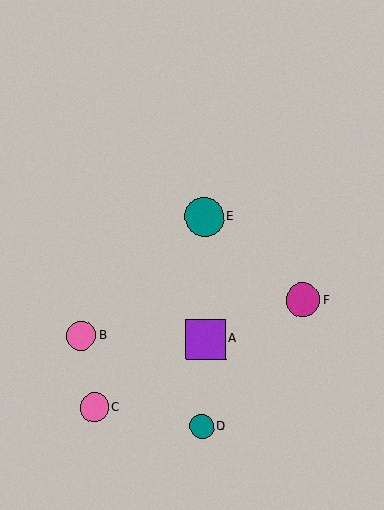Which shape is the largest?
The purple square (labeled A) is the largest.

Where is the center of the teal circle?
The center of the teal circle is at (202, 426).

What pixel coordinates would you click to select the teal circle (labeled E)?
Click at (204, 216) to select the teal circle E.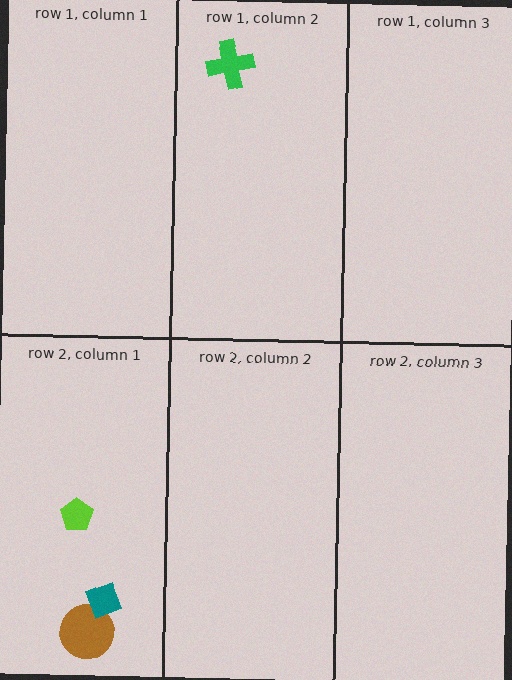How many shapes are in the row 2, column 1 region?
3.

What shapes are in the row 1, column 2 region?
The green cross.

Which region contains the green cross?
The row 1, column 2 region.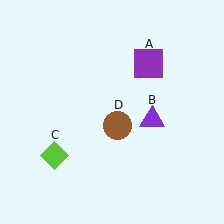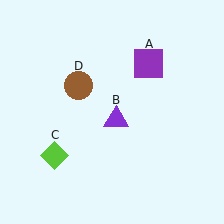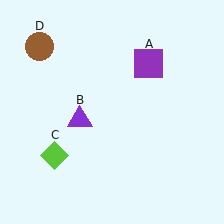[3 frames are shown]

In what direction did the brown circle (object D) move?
The brown circle (object D) moved up and to the left.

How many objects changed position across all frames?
2 objects changed position: purple triangle (object B), brown circle (object D).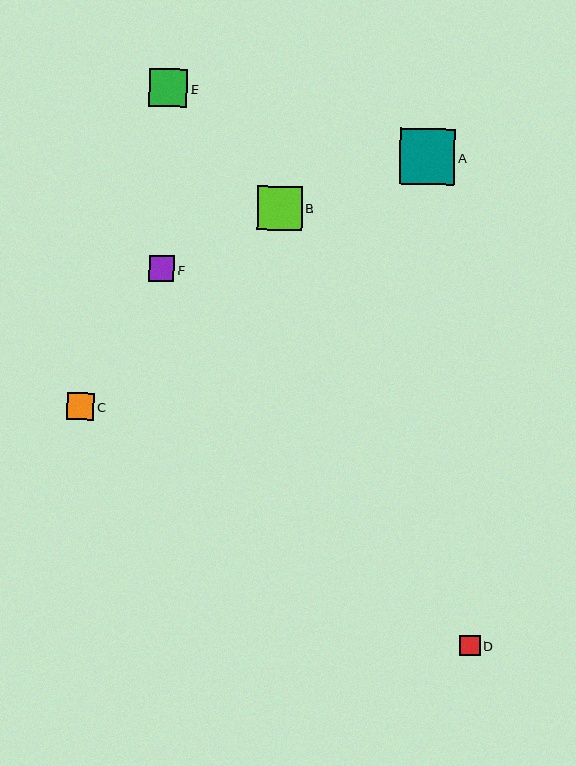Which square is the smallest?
Square D is the smallest with a size of approximately 21 pixels.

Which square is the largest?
Square A is the largest with a size of approximately 55 pixels.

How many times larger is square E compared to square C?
Square E is approximately 1.4 times the size of square C.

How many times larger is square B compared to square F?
Square B is approximately 1.7 times the size of square F.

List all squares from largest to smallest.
From largest to smallest: A, B, E, C, F, D.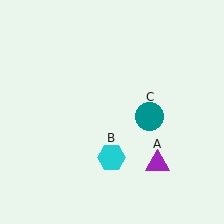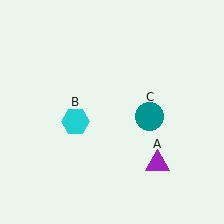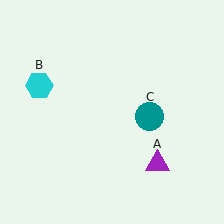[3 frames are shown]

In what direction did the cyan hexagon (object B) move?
The cyan hexagon (object B) moved up and to the left.